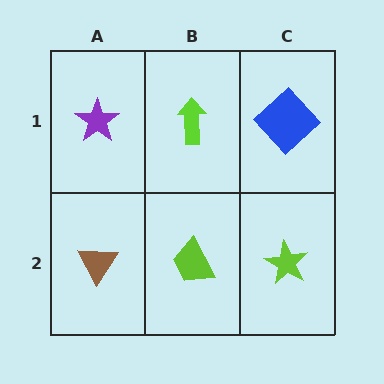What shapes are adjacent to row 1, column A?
A brown triangle (row 2, column A), a lime arrow (row 1, column B).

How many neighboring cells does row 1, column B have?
3.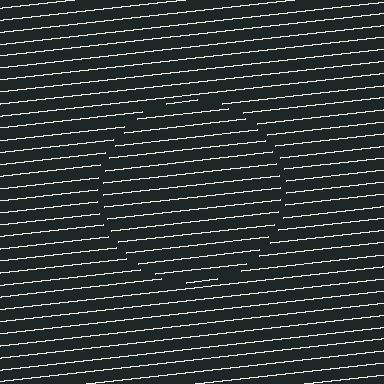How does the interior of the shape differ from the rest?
The interior of the shape contains the same grating, shifted by half a period — the contour is defined by the phase discontinuity where line-ends from the inner and outer gratings abut.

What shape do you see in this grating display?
An illusory circle. The interior of the shape contains the same grating, shifted by half a period — the contour is defined by the phase discontinuity where line-ends from the inner and outer gratings abut.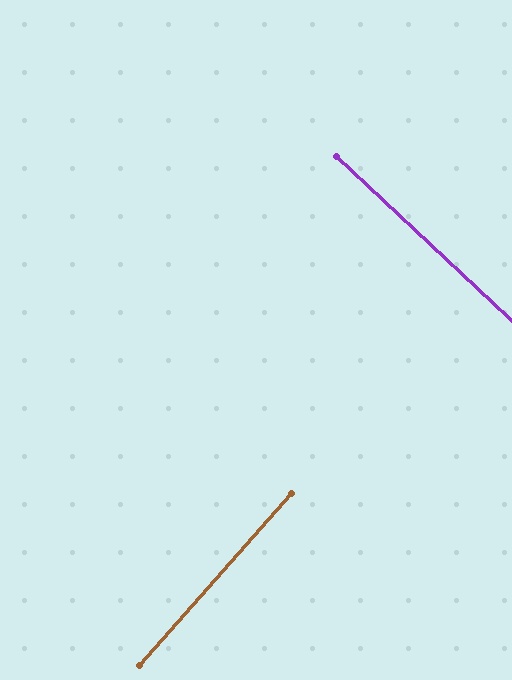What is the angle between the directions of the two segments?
Approximately 88 degrees.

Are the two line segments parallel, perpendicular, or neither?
Perpendicular — they meet at approximately 88°.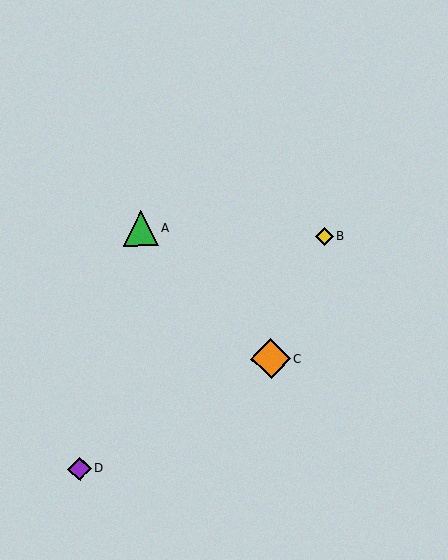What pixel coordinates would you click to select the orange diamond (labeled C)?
Click at (271, 359) to select the orange diamond C.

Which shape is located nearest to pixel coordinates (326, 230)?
The yellow diamond (labeled B) at (324, 237) is nearest to that location.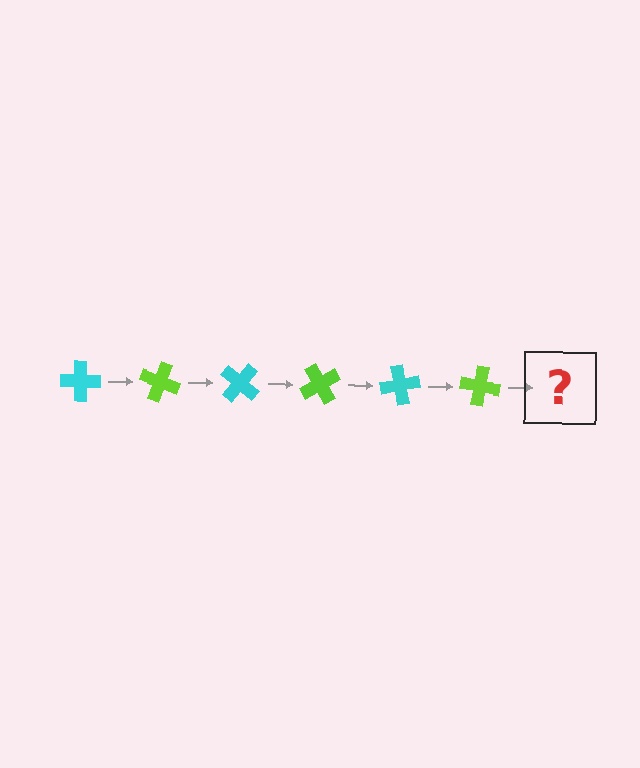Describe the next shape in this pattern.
It should be a cyan cross, rotated 120 degrees from the start.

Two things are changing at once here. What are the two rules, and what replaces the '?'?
The two rules are that it rotates 20 degrees each step and the color cycles through cyan and lime. The '?' should be a cyan cross, rotated 120 degrees from the start.